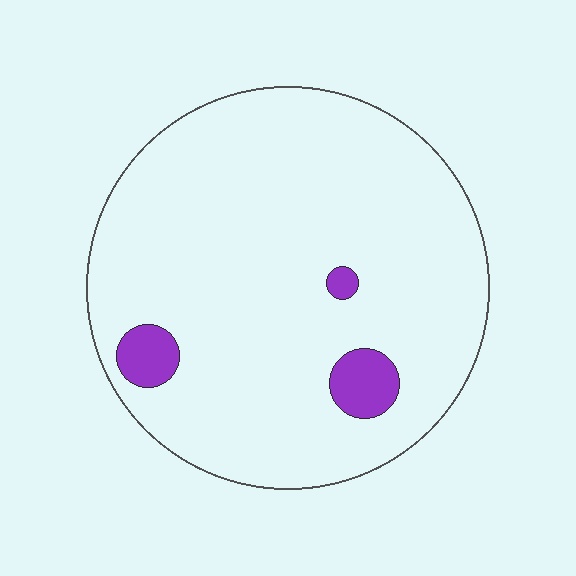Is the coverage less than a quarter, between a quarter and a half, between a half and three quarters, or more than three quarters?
Less than a quarter.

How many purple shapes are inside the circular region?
3.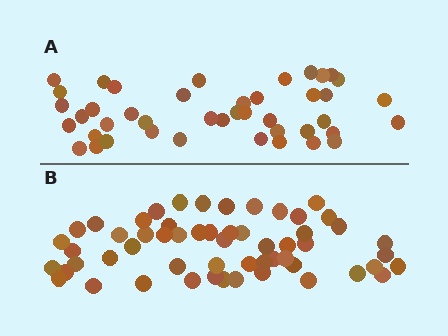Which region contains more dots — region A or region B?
Region B (the bottom region) has more dots.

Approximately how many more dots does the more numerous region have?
Region B has approximately 15 more dots than region A.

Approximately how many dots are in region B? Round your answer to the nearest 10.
About 60 dots. (The exact count is 56, which rounds to 60.)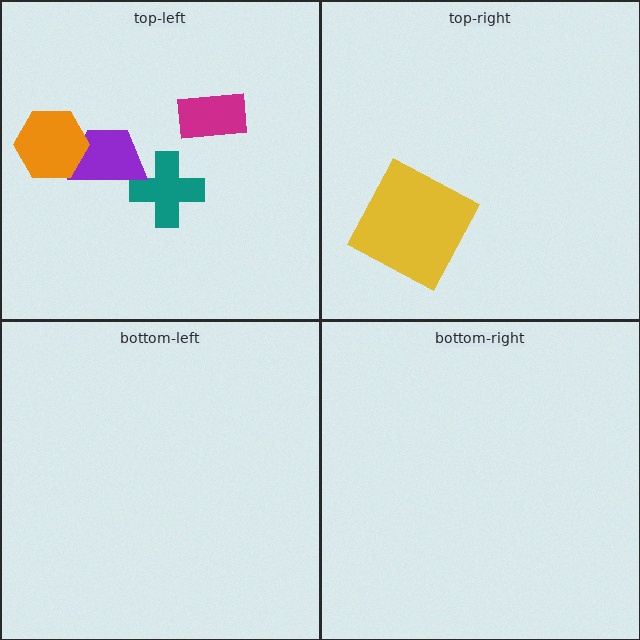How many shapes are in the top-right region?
1.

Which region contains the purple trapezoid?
The top-left region.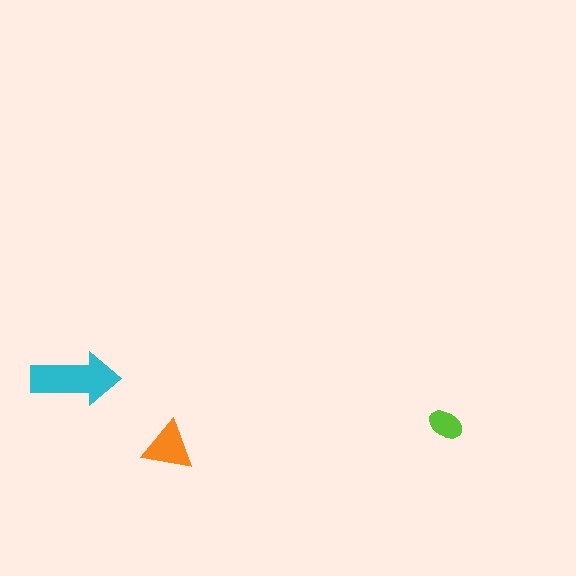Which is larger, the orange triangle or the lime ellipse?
The orange triangle.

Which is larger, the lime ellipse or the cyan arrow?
The cyan arrow.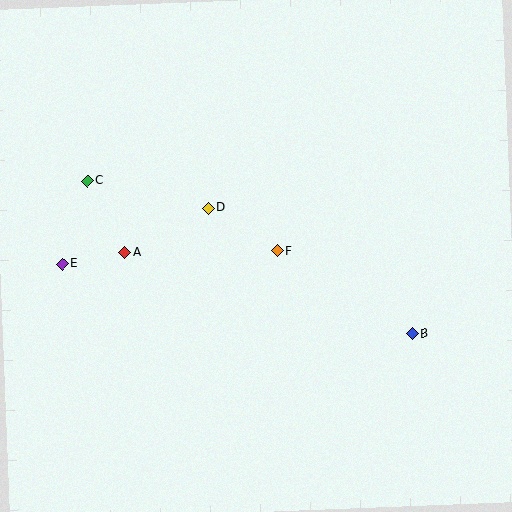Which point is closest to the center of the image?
Point F at (277, 251) is closest to the center.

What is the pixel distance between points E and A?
The distance between E and A is 63 pixels.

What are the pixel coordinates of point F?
Point F is at (277, 251).